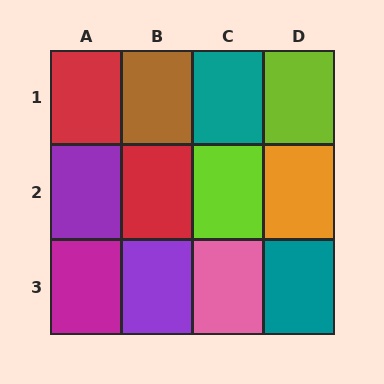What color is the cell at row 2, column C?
Lime.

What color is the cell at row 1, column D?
Lime.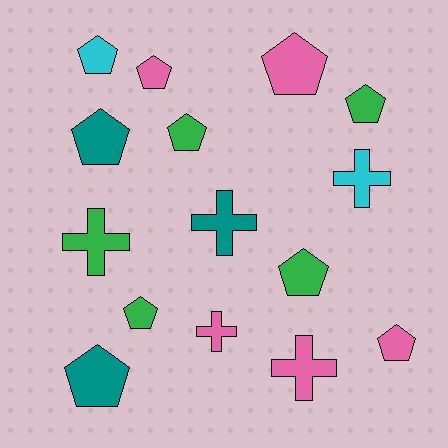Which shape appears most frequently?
Pentagon, with 10 objects.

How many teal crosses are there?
There is 1 teal cross.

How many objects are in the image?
There are 15 objects.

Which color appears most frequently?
Pink, with 5 objects.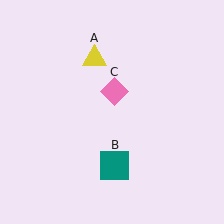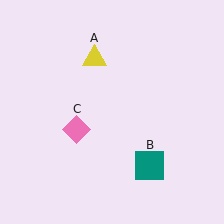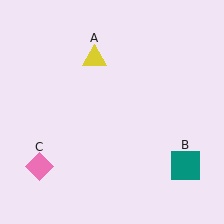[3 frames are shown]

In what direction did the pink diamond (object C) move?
The pink diamond (object C) moved down and to the left.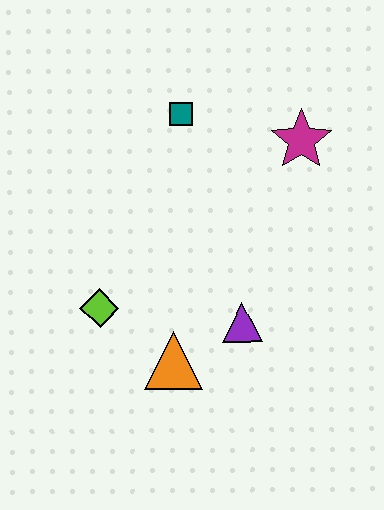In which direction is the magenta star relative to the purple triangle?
The magenta star is above the purple triangle.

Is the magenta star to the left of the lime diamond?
No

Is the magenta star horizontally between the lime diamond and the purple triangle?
No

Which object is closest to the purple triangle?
The orange triangle is closest to the purple triangle.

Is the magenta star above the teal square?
No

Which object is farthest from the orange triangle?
The magenta star is farthest from the orange triangle.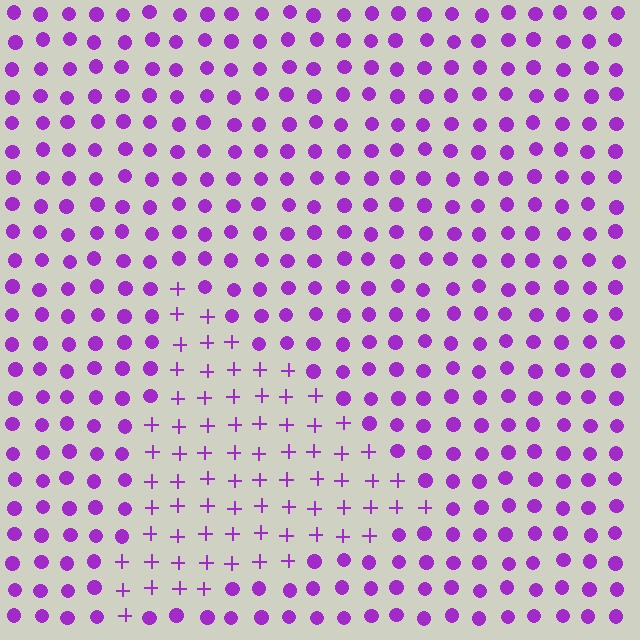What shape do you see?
I see a triangle.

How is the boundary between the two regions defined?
The boundary is defined by a change in element shape: plus signs inside vs. circles outside. All elements share the same color and spacing.